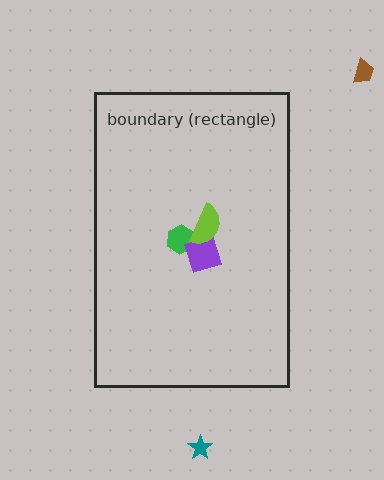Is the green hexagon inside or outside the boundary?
Inside.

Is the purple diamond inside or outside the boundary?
Inside.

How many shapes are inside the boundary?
3 inside, 2 outside.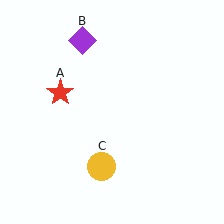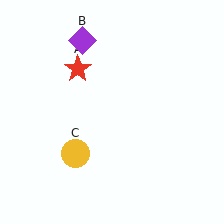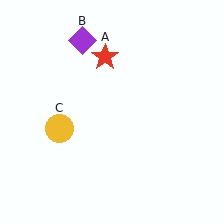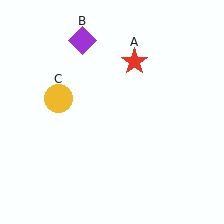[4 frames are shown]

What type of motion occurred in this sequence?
The red star (object A), yellow circle (object C) rotated clockwise around the center of the scene.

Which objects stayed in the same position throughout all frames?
Purple diamond (object B) remained stationary.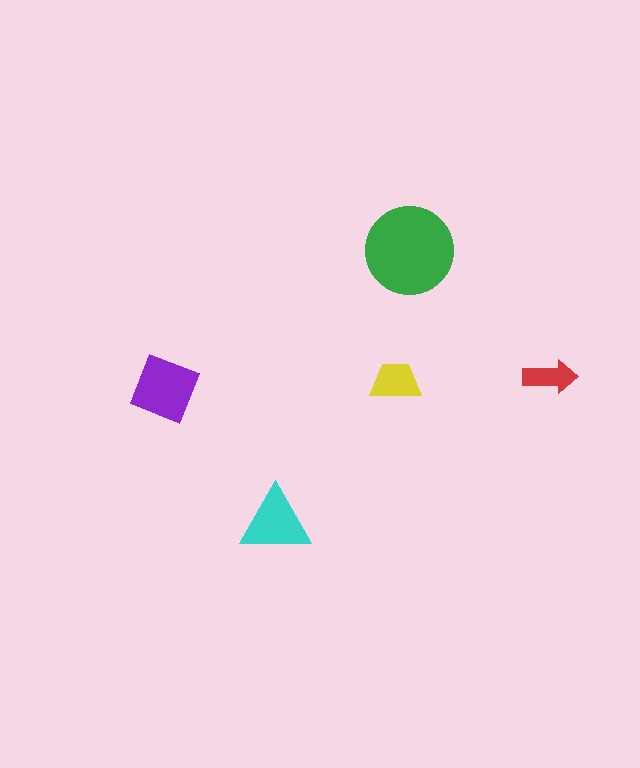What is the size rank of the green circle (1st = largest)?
1st.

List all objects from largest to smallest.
The green circle, the purple square, the cyan triangle, the yellow trapezoid, the red arrow.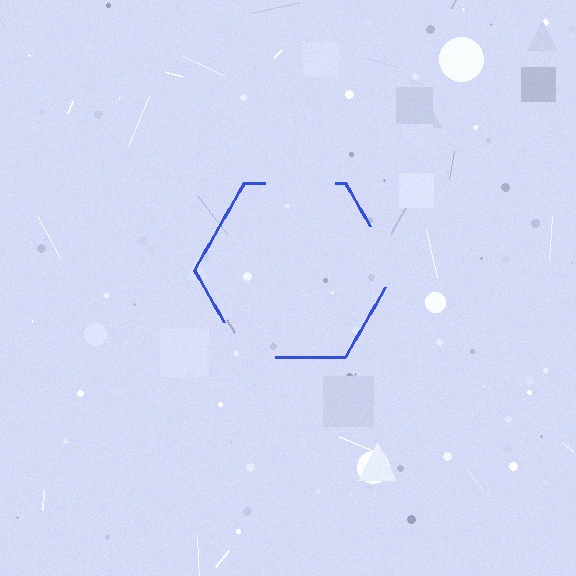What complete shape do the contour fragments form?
The contour fragments form a hexagon.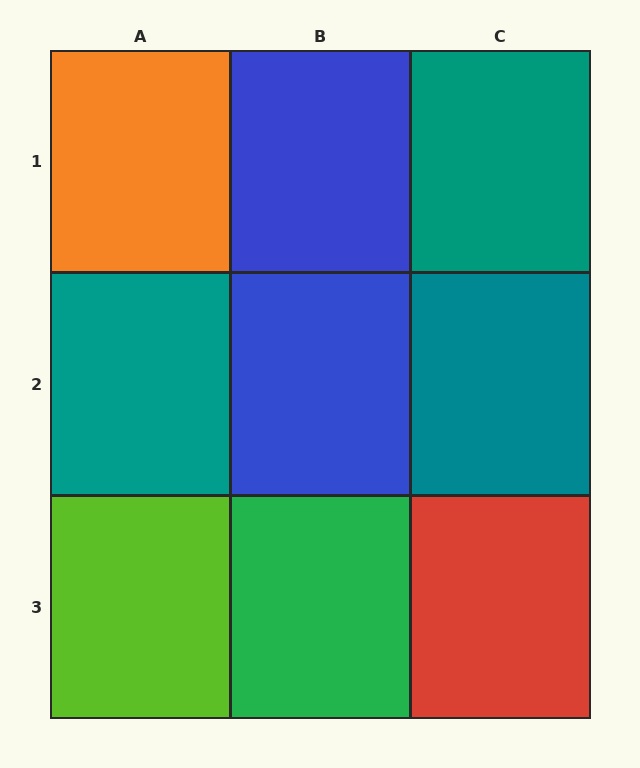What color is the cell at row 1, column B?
Blue.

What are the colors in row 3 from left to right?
Lime, green, red.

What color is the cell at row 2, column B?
Blue.